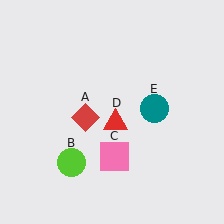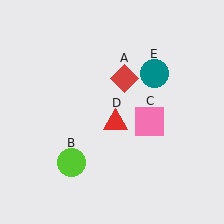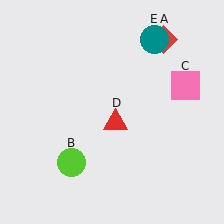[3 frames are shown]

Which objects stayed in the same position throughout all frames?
Lime circle (object B) and red triangle (object D) remained stationary.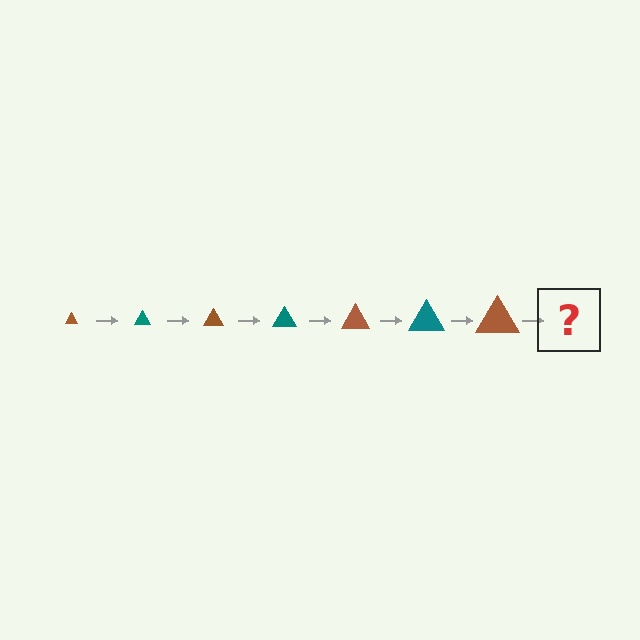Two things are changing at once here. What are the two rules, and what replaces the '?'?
The two rules are that the triangle grows larger each step and the color cycles through brown and teal. The '?' should be a teal triangle, larger than the previous one.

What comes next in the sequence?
The next element should be a teal triangle, larger than the previous one.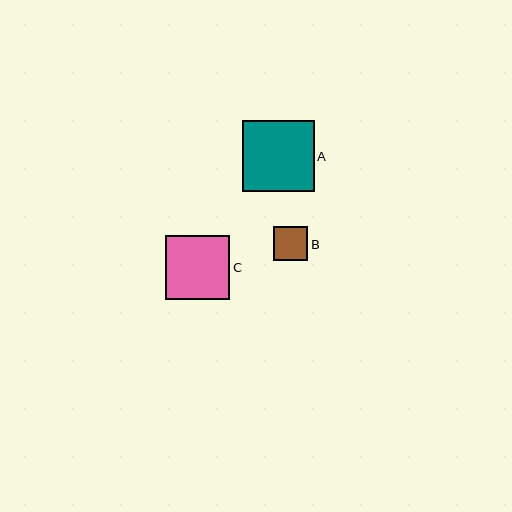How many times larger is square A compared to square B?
Square A is approximately 2.1 times the size of square B.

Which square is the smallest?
Square B is the smallest with a size of approximately 34 pixels.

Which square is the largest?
Square A is the largest with a size of approximately 72 pixels.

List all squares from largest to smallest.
From largest to smallest: A, C, B.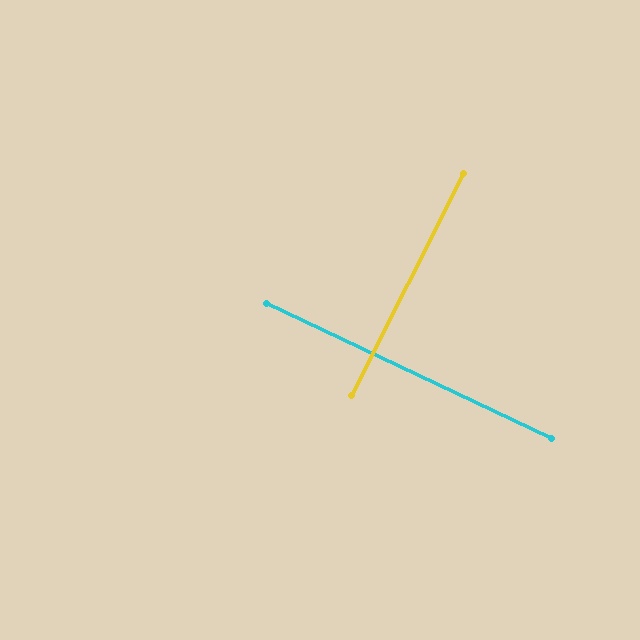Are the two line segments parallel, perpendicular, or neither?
Perpendicular — they meet at approximately 88°.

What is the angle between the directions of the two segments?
Approximately 88 degrees.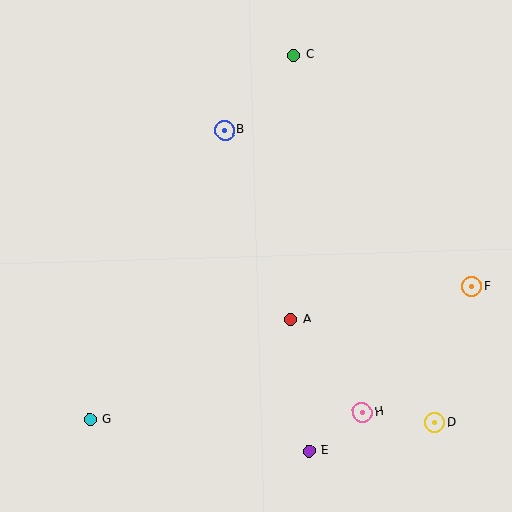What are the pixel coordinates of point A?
Point A is at (291, 319).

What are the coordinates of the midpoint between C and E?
The midpoint between C and E is at (302, 253).